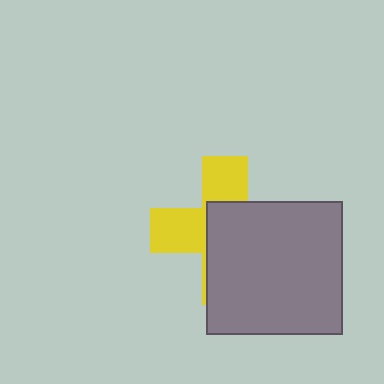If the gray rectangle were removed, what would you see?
You would see the complete yellow cross.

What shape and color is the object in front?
The object in front is a gray rectangle.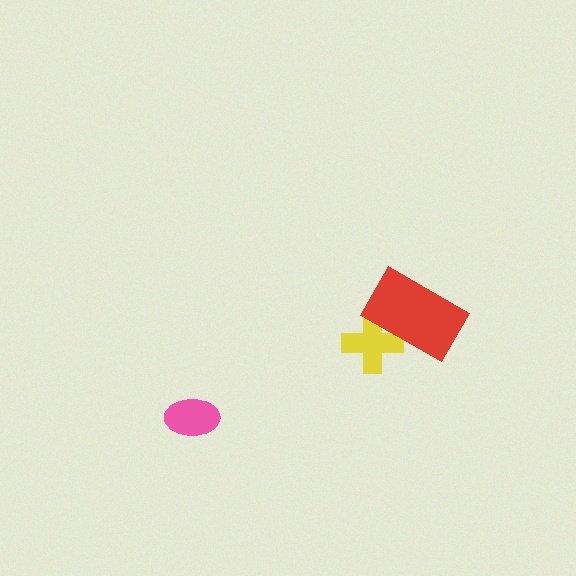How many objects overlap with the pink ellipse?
0 objects overlap with the pink ellipse.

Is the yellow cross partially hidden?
Yes, it is partially covered by another shape.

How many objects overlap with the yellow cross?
1 object overlaps with the yellow cross.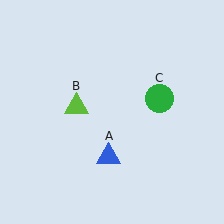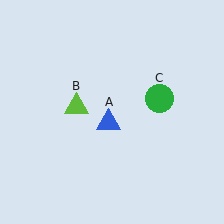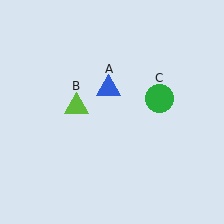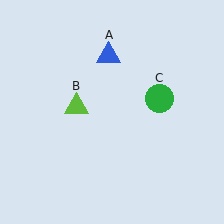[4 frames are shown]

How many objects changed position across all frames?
1 object changed position: blue triangle (object A).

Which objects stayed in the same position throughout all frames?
Lime triangle (object B) and green circle (object C) remained stationary.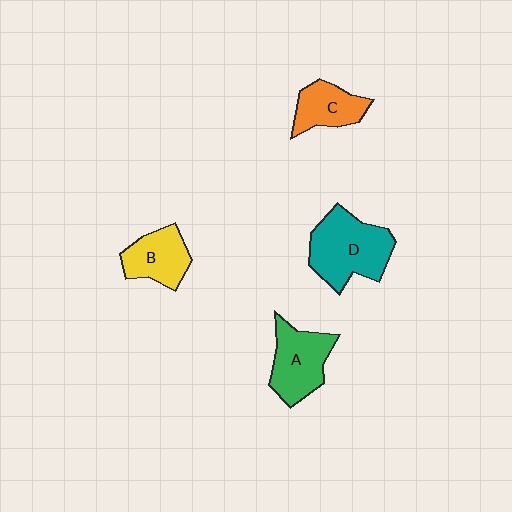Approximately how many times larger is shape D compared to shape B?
Approximately 1.6 times.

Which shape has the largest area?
Shape D (teal).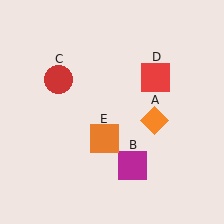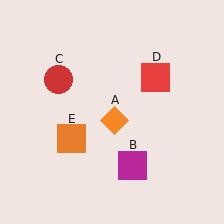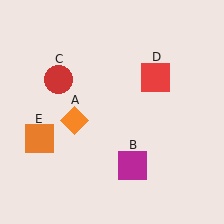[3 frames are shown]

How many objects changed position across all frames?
2 objects changed position: orange diamond (object A), orange square (object E).